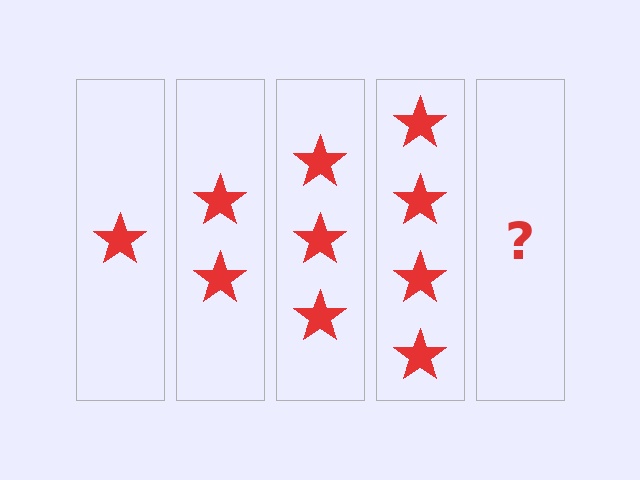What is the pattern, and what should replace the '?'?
The pattern is that each step adds one more star. The '?' should be 5 stars.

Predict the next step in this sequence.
The next step is 5 stars.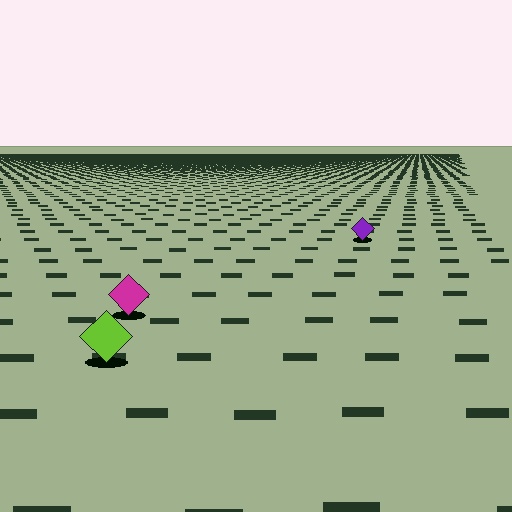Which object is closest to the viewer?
The lime diamond is closest. The texture marks near it are larger and more spread out.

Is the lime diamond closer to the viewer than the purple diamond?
Yes. The lime diamond is closer — you can tell from the texture gradient: the ground texture is coarser near it.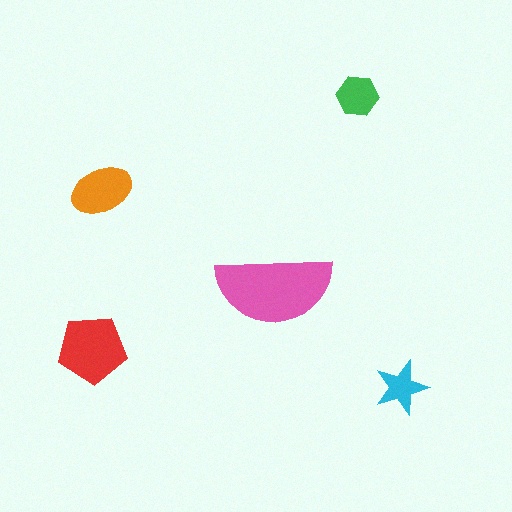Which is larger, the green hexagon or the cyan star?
The green hexagon.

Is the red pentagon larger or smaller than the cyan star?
Larger.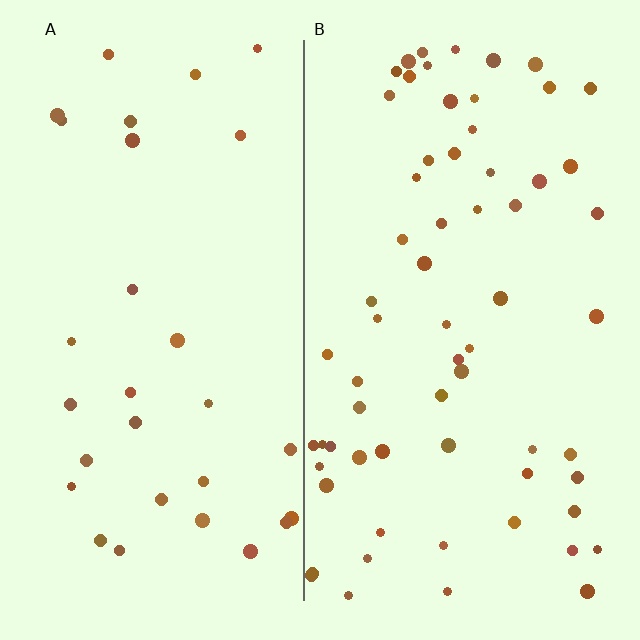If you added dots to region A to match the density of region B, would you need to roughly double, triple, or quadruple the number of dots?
Approximately double.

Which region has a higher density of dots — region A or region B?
B (the right).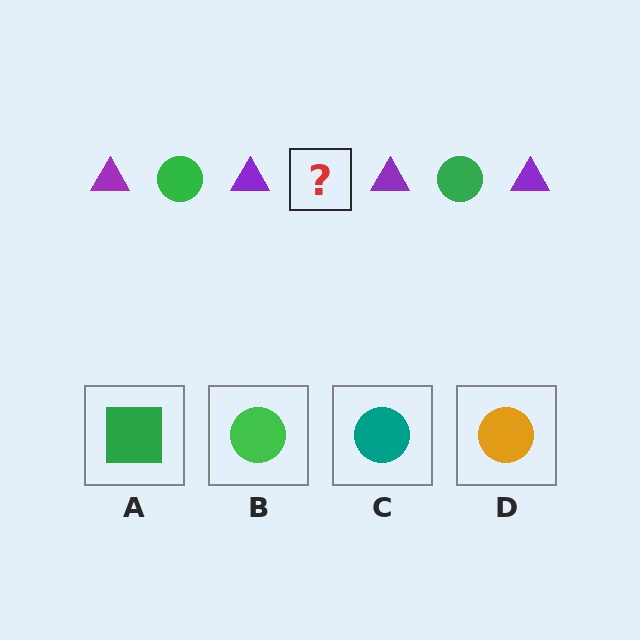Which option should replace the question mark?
Option B.